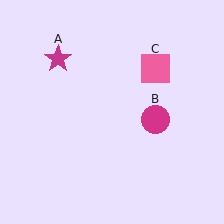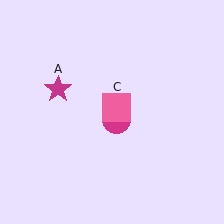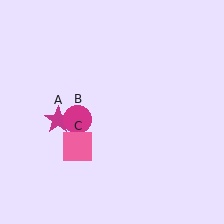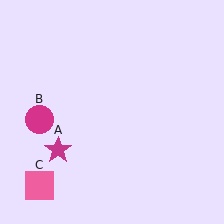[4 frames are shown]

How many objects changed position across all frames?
3 objects changed position: magenta star (object A), magenta circle (object B), pink square (object C).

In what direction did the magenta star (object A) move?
The magenta star (object A) moved down.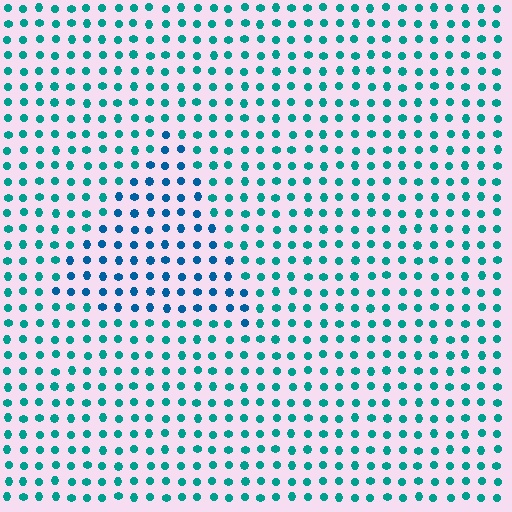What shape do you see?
I see a triangle.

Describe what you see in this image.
The image is filled with small teal elements in a uniform arrangement. A triangle-shaped region is visible where the elements are tinted to a slightly different hue, forming a subtle color boundary.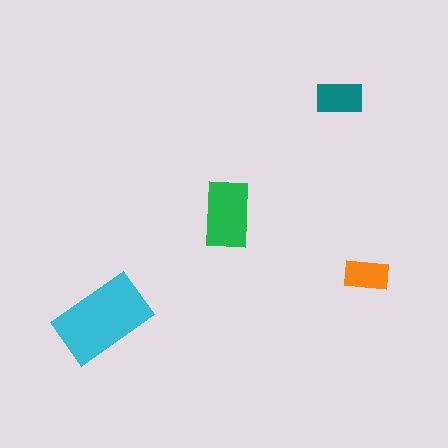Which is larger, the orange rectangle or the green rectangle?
The green one.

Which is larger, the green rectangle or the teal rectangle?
The green one.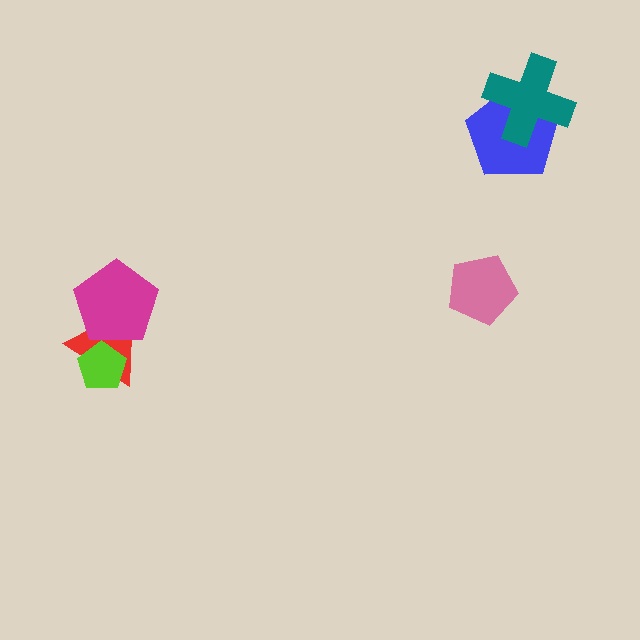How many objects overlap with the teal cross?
1 object overlaps with the teal cross.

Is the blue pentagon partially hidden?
Yes, it is partially covered by another shape.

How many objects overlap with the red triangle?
2 objects overlap with the red triangle.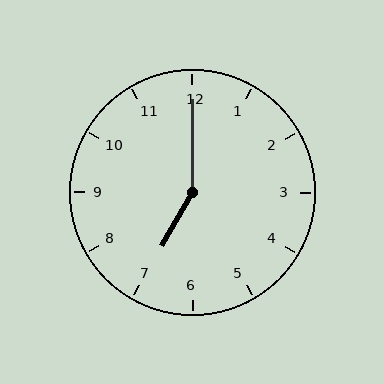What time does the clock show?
7:00.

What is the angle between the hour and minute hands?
Approximately 150 degrees.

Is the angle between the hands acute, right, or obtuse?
It is obtuse.